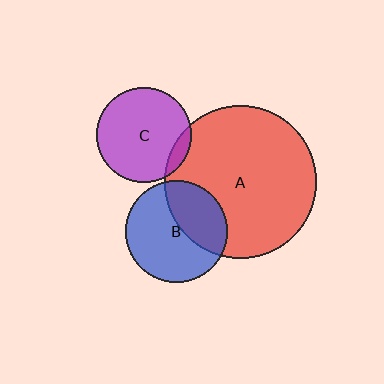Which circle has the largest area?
Circle A (red).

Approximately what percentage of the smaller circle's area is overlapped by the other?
Approximately 10%.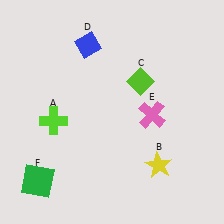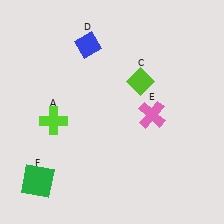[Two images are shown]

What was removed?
The yellow star (B) was removed in Image 2.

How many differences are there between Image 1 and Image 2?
There is 1 difference between the two images.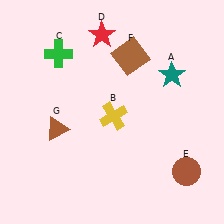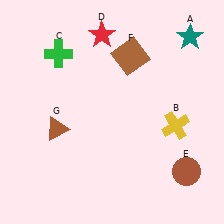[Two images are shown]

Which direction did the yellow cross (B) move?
The yellow cross (B) moved right.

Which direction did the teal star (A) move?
The teal star (A) moved up.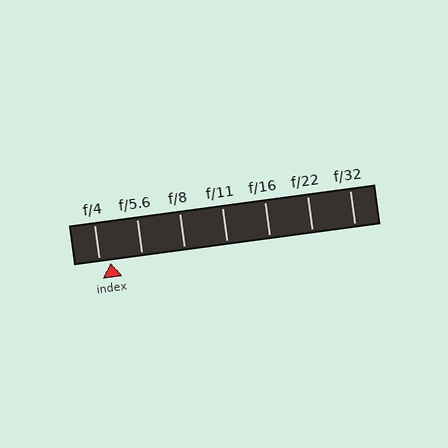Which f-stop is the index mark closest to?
The index mark is closest to f/4.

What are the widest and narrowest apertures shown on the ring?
The widest aperture shown is f/4 and the narrowest is f/32.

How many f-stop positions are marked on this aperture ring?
There are 7 f-stop positions marked.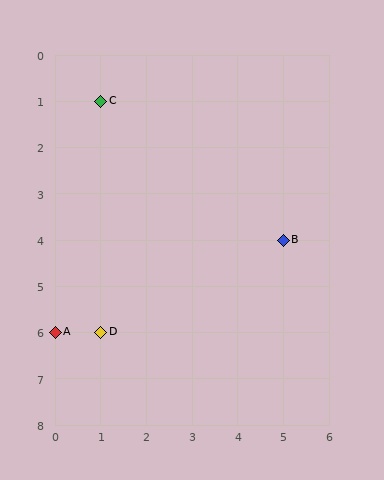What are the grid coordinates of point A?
Point A is at grid coordinates (0, 6).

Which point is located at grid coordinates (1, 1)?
Point C is at (1, 1).